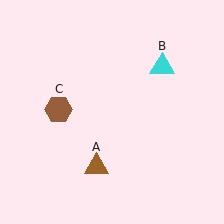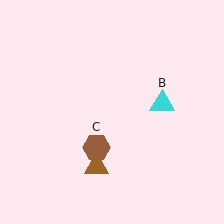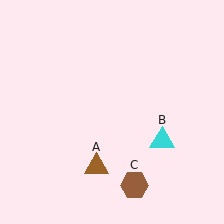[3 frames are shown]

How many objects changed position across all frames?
2 objects changed position: cyan triangle (object B), brown hexagon (object C).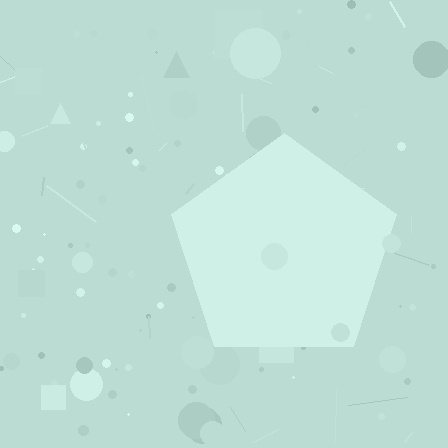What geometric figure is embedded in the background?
A pentagon is embedded in the background.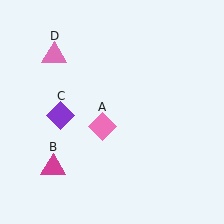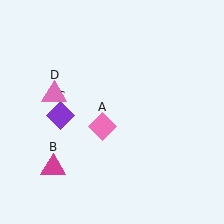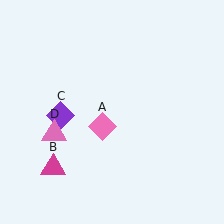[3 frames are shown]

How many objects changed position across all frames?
1 object changed position: pink triangle (object D).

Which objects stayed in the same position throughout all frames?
Pink diamond (object A) and magenta triangle (object B) and purple diamond (object C) remained stationary.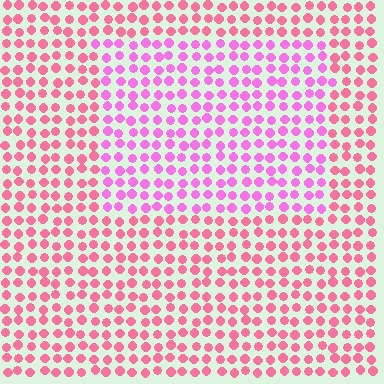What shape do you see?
I see a rectangle.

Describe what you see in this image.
The image is filled with small pink elements in a uniform arrangement. A rectangle-shaped region is visible where the elements are tinted to a slightly different hue, forming a subtle color boundary.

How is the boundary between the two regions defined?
The boundary is defined purely by a slight shift in hue (about 33 degrees). Spacing, size, and orientation are identical on both sides.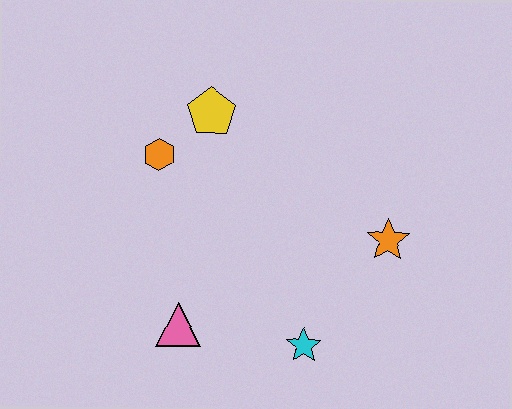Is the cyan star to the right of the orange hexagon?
Yes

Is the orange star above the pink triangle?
Yes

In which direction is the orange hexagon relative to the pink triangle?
The orange hexagon is above the pink triangle.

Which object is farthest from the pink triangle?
The orange star is farthest from the pink triangle.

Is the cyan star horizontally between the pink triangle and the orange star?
Yes